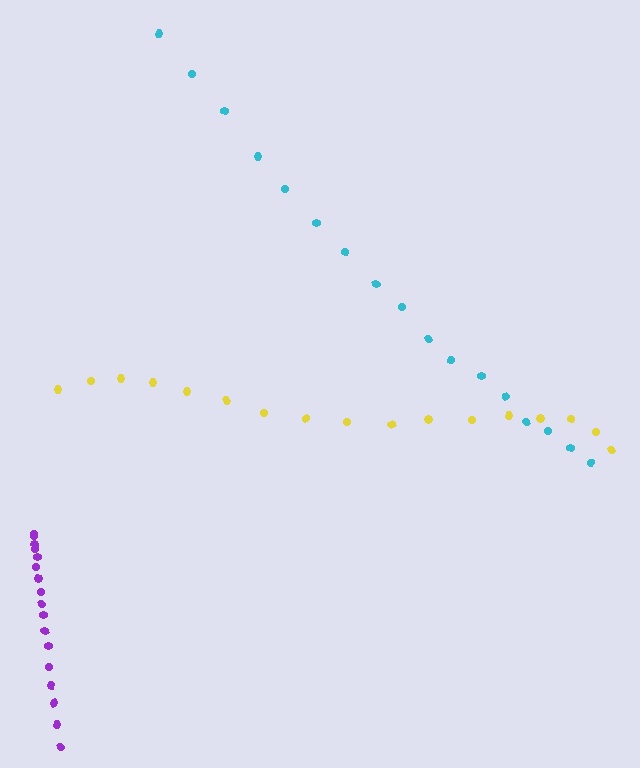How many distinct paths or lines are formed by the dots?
There are 3 distinct paths.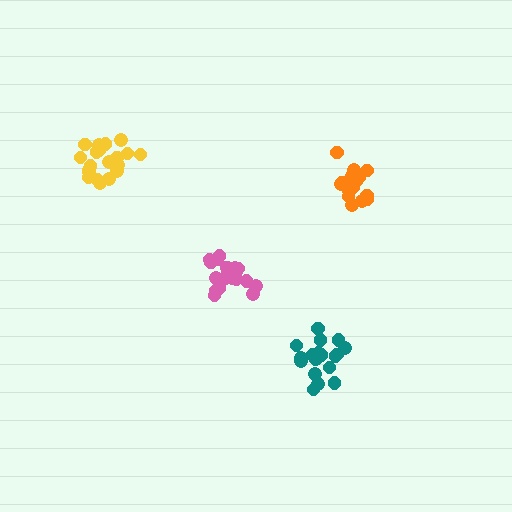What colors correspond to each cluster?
The clusters are colored: orange, teal, pink, yellow.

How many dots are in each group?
Group 1: 19 dots, Group 2: 19 dots, Group 3: 21 dots, Group 4: 21 dots (80 total).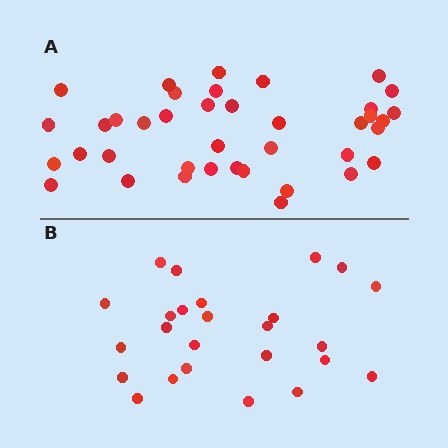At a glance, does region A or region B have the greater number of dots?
Region A (the top region) has more dots.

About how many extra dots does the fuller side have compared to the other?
Region A has approximately 15 more dots than region B.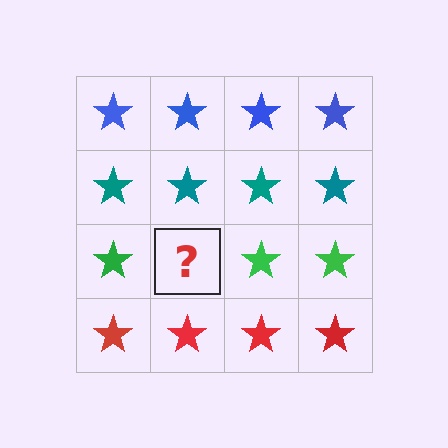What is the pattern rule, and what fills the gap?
The rule is that each row has a consistent color. The gap should be filled with a green star.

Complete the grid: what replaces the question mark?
The question mark should be replaced with a green star.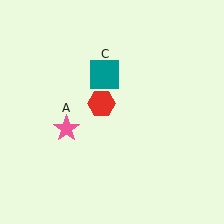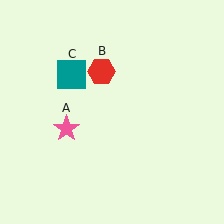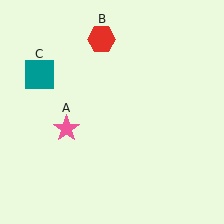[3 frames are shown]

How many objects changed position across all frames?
2 objects changed position: red hexagon (object B), teal square (object C).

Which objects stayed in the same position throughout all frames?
Pink star (object A) remained stationary.